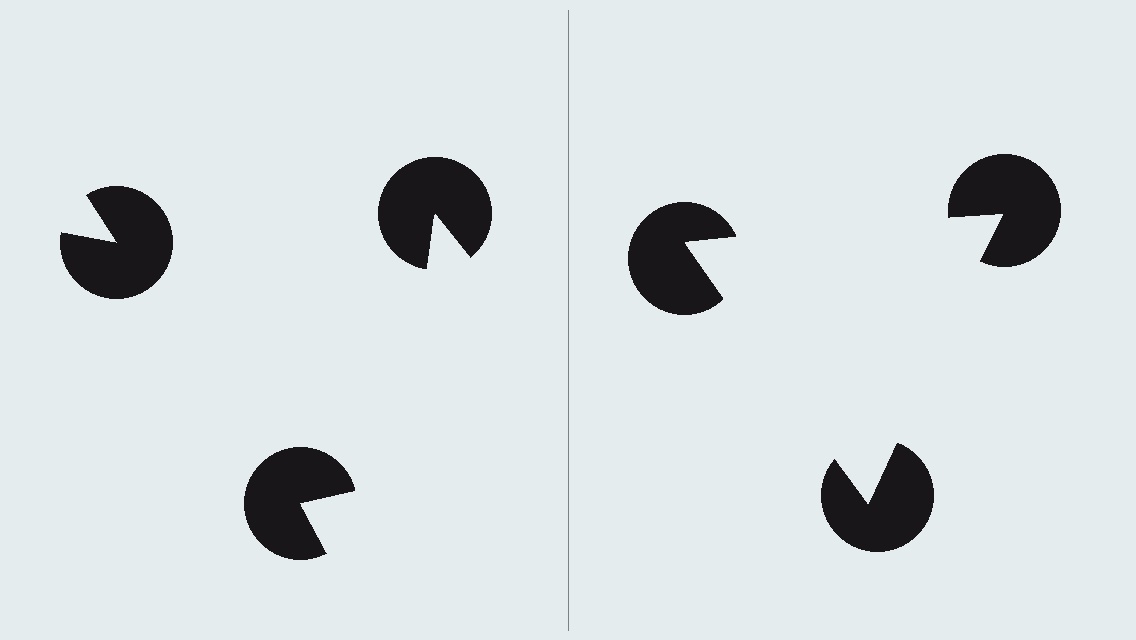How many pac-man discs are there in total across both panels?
6 — 3 on each side.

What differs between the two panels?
The pac-man discs are positioned identically on both sides; only the wedge orientations differ. On the right they align to a triangle; on the left they are misaligned.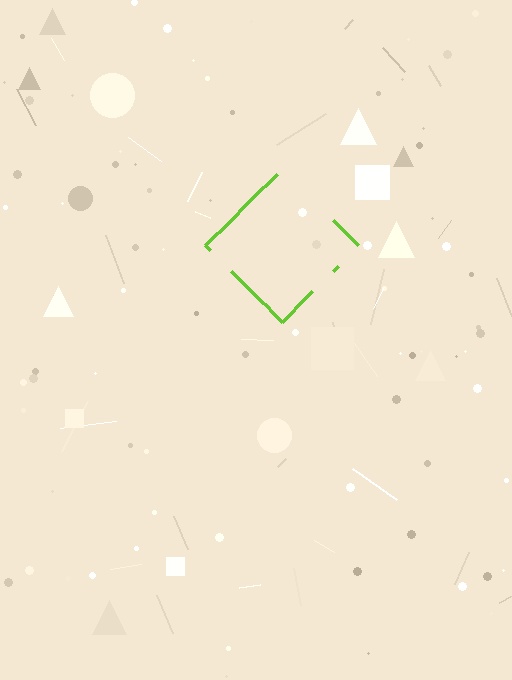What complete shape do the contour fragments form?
The contour fragments form a diamond.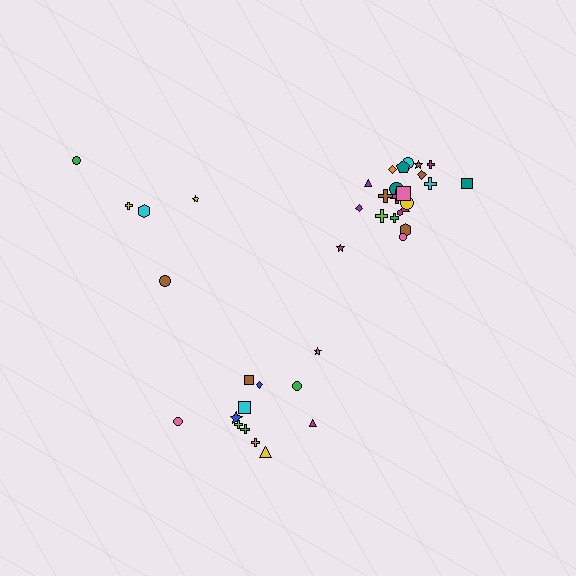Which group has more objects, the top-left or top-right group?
The top-right group.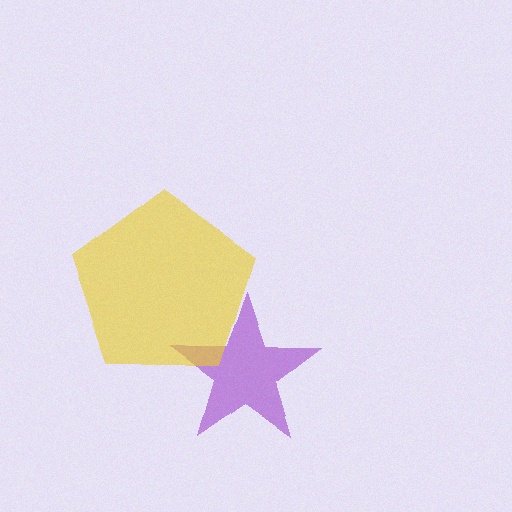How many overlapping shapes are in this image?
There are 2 overlapping shapes in the image.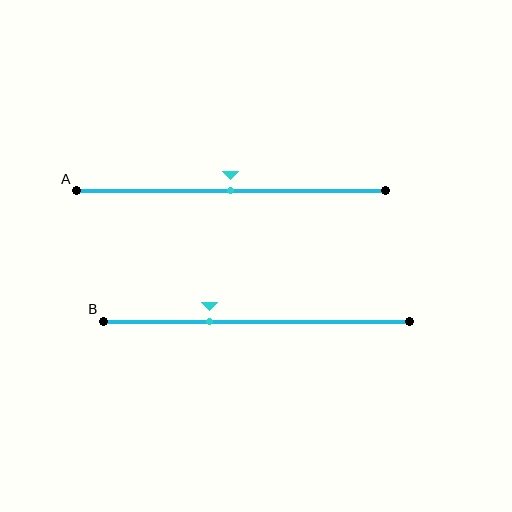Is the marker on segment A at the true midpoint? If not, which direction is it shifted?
Yes, the marker on segment A is at the true midpoint.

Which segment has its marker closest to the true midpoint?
Segment A has its marker closest to the true midpoint.